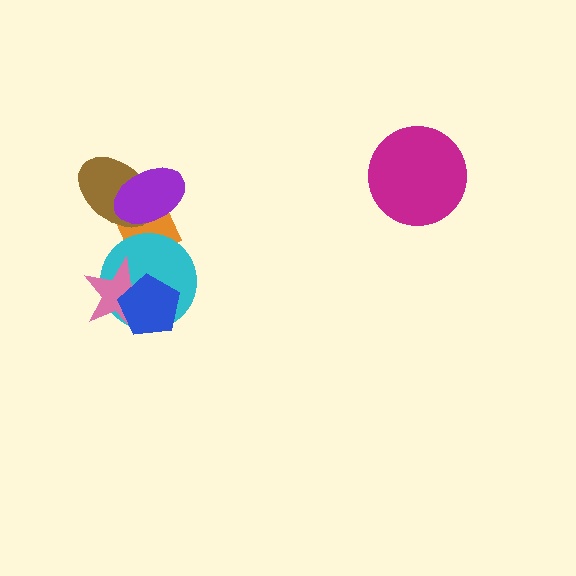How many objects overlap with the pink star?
2 objects overlap with the pink star.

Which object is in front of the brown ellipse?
The purple ellipse is in front of the brown ellipse.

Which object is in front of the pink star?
The blue pentagon is in front of the pink star.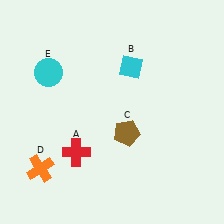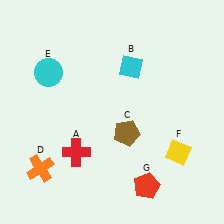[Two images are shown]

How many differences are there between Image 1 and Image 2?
There are 2 differences between the two images.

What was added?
A yellow diamond (F), a red pentagon (G) were added in Image 2.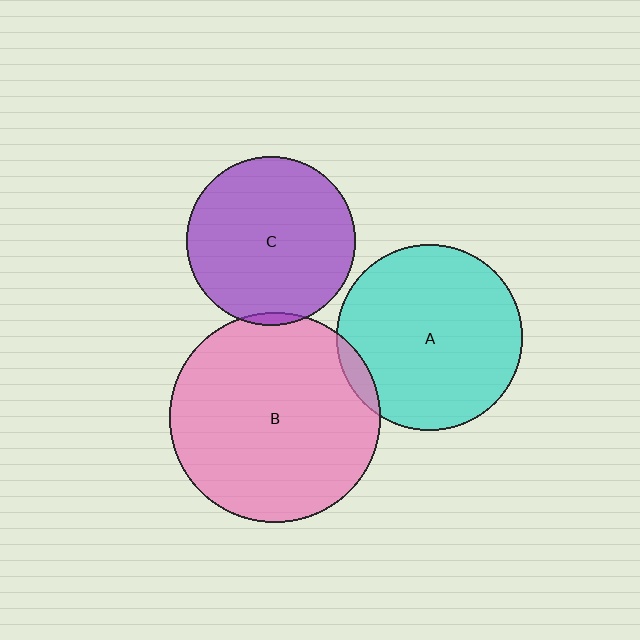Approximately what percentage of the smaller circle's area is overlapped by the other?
Approximately 5%.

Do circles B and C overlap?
Yes.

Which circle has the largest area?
Circle B (pink).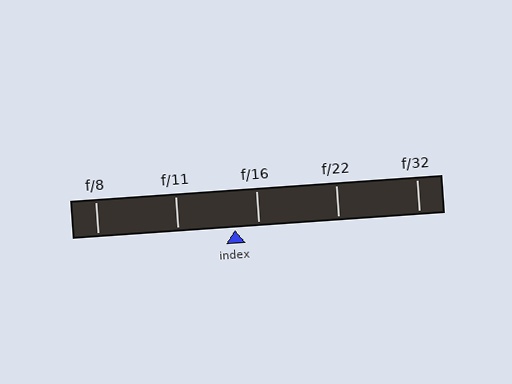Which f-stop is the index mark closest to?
The index mark is closest to f/16.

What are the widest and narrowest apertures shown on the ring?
The widest aperture shown is f/8 and the narrowest is f/32.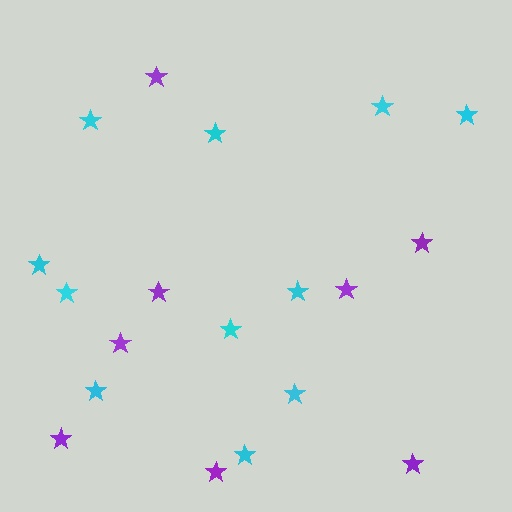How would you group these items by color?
There are 2 groups: one group of cyan stars (11) and one group of purple stars (8).